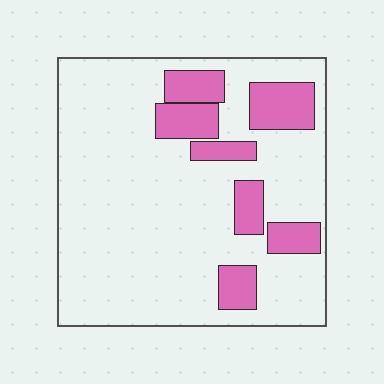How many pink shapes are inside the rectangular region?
7.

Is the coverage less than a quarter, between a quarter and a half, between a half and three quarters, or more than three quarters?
Less than a quarter.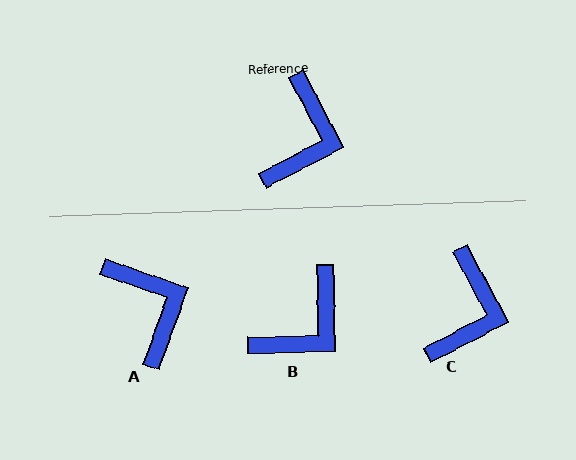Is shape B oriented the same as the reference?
No, it is off by about 27 degrees.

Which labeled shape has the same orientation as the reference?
C.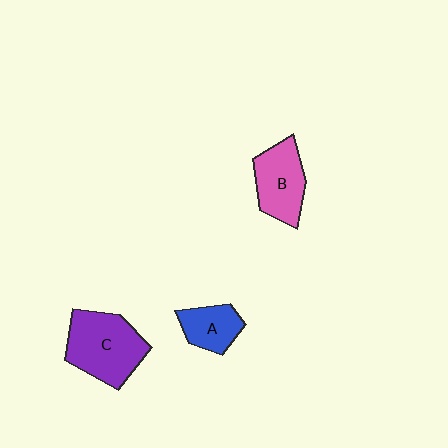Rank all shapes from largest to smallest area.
From largest to smallest: C (purple), B (pink), A (blue).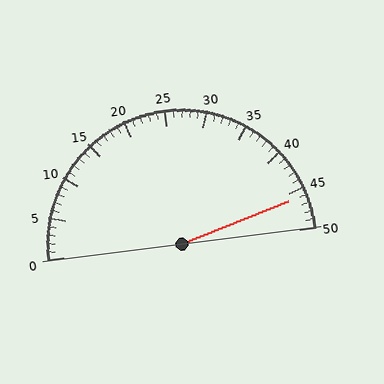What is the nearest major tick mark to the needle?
The nearest major tick mark is 45.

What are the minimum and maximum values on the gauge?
The gauge ranges from 0 to 50.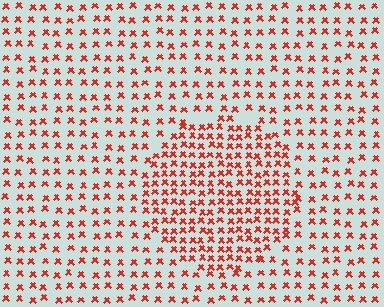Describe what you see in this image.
The image contains small red elements arranged at two different densities. A circle-shaped region is visible where the elements are more densely packed than the surrounding area.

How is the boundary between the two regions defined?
The boundary is defined by a change in element density (approximately 1.8x ratio). All elements are the same color, size, and shape.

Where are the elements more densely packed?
The elements are more densely packed inside the circle boundary.